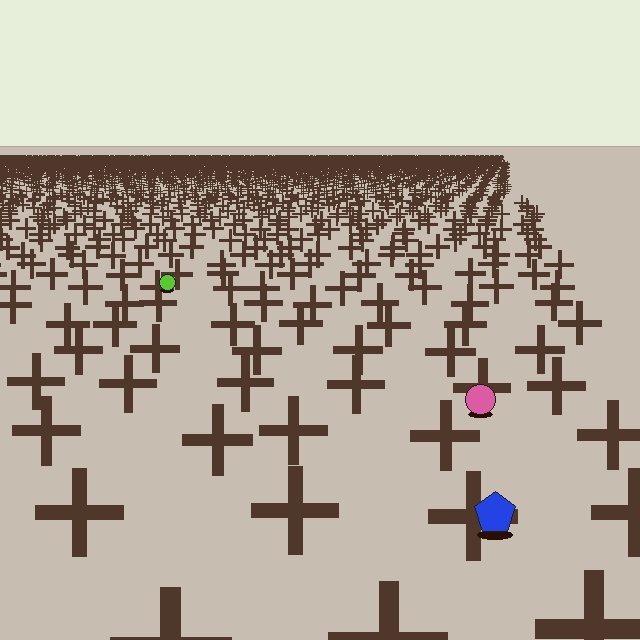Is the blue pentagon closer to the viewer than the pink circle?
Yes. The blue pentagon is closer — you can tell from the texture gradient: the ground texture is coarser near it.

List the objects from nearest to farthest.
From nearest to farthest: the blue pentagon, the pink circle, the lime circle.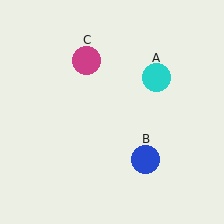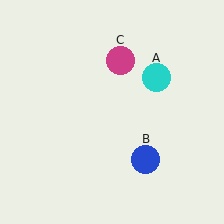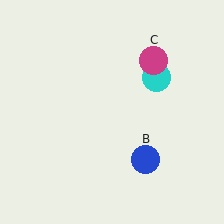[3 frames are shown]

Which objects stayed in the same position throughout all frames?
Cyan circle (object A) and blue circle (object B) remained stationary.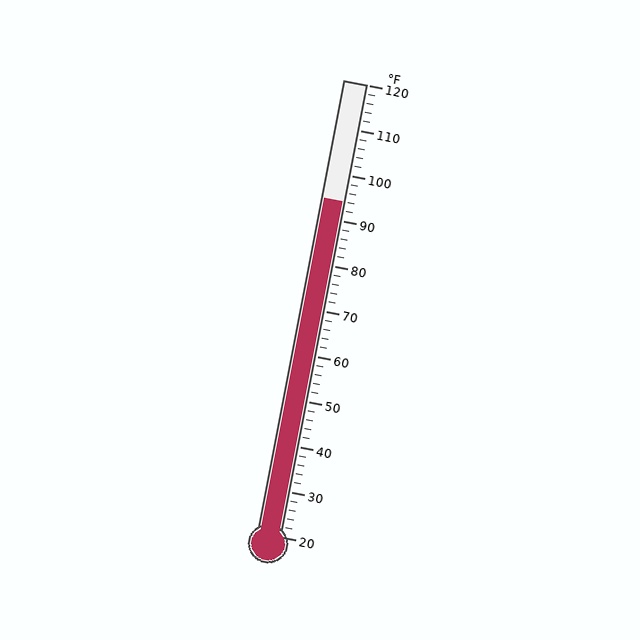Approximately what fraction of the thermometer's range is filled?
The thermometer is filled to approximately 75% of its range.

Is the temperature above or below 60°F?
The temperature is above 60°F.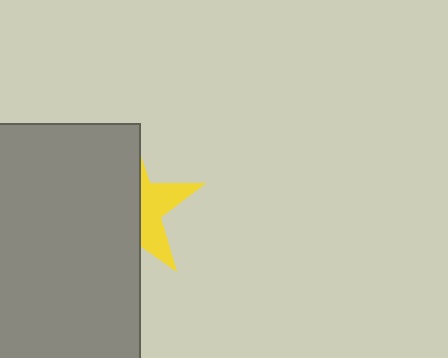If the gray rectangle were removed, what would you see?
You would see the complete yellow star.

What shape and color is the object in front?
The object in front is a gray rectangle.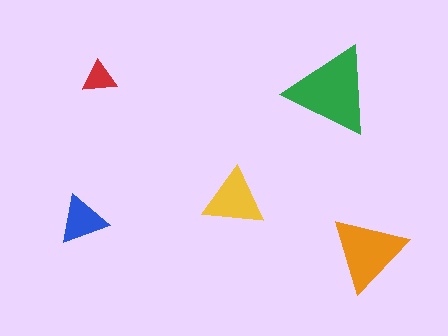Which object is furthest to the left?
The blue triangle is leftmost.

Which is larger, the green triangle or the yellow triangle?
The green one.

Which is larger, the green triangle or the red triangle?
The green one.